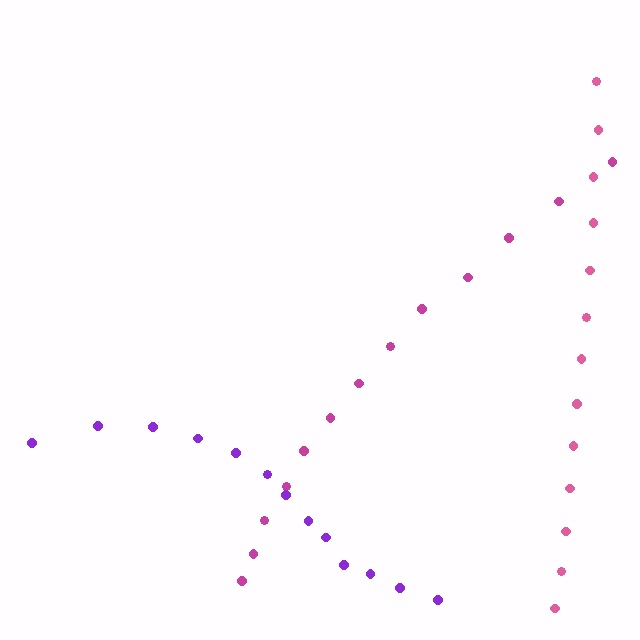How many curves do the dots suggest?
There are 3 distinct paths.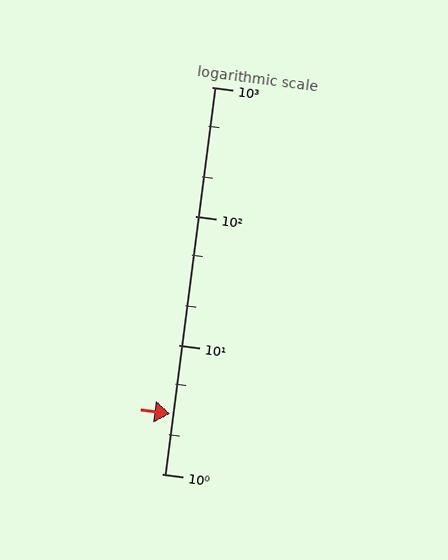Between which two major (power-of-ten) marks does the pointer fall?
The pointer is between 1 and 10.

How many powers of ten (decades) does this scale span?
The scale spans 3 decades, from 1 to 1000.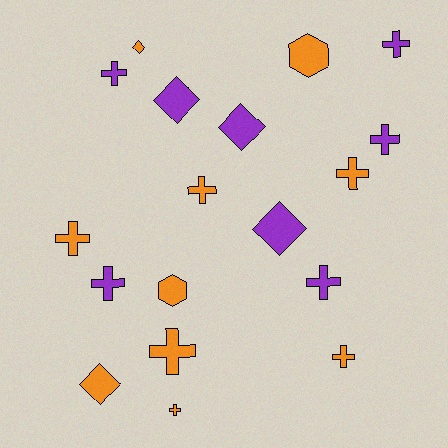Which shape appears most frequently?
Cross, with 11 objects.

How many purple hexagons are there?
There are no purple hexagons.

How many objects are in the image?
There are 18 objects.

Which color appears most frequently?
Orange, with 10 objects.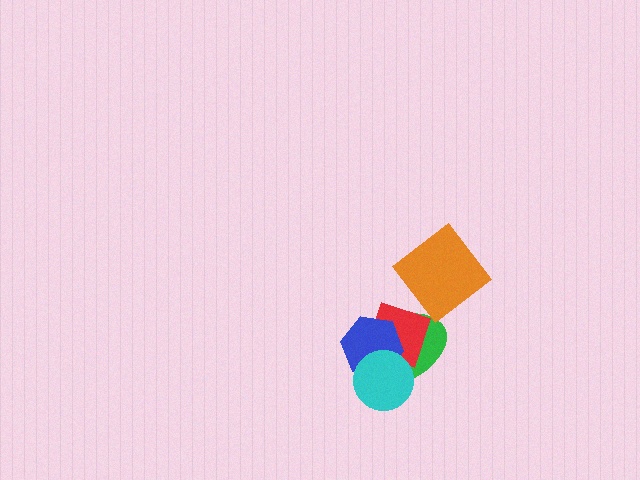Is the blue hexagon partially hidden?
Yes, it is partially covered by another shape.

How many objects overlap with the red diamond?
3 objects overlap with the red diamond.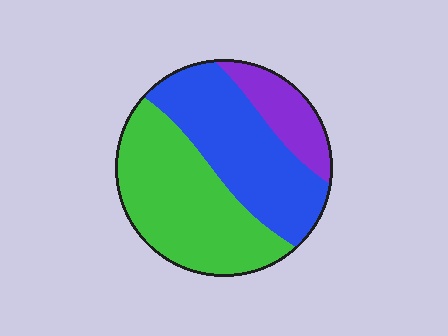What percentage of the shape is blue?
Blue takes up between a third and a half of the shape.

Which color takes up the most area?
Green, at roughly 45%.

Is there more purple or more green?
Green.